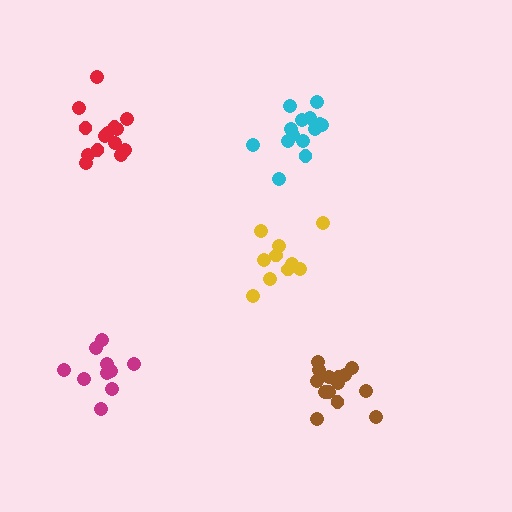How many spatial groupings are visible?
There are 5 spatial groupings.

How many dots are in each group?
Group 1: 10 dots, Group 2: 14 dots, Group 3: 14 dots, Group 4: 10 dots, Group 5: 14 dots (62 total).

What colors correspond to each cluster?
The clusters are colored: yellow, cyan, brown, magenta, red.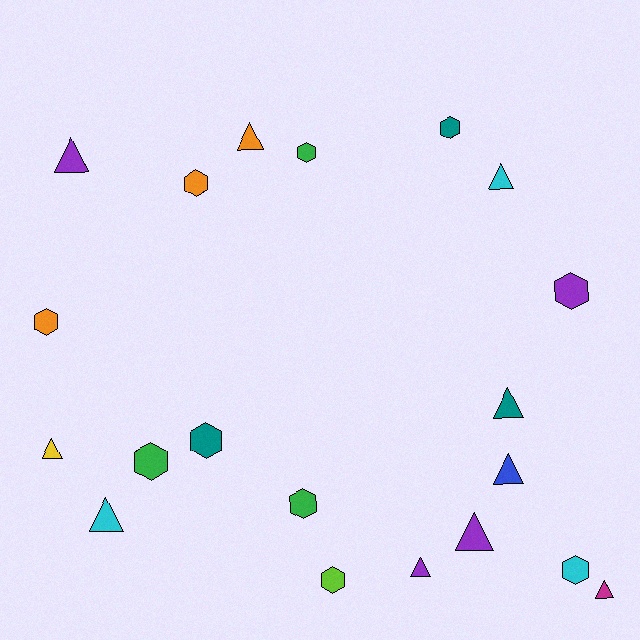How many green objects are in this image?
There are 3 green objects.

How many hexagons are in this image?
There are 10 hexagons.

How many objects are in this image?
There are 20 objects.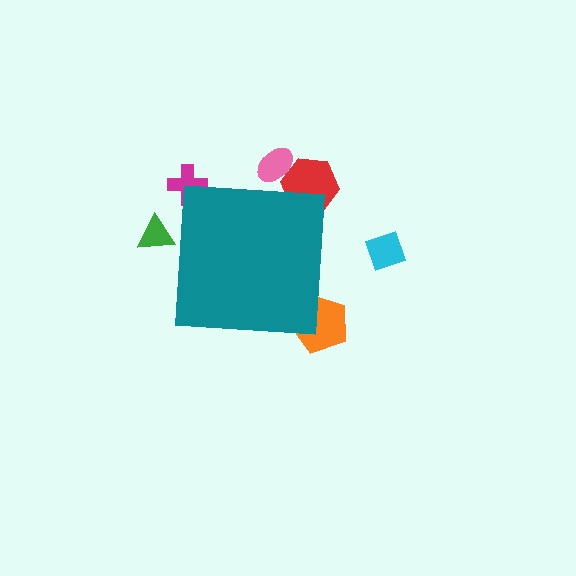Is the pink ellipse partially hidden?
Yes, the pink ellipse is partially hidden behind the teal square.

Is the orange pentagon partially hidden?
Yes, the orange pentagon is partially hidden behind the teal square.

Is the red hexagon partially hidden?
Yes, the red hexagon is partially hidden behind the teal square.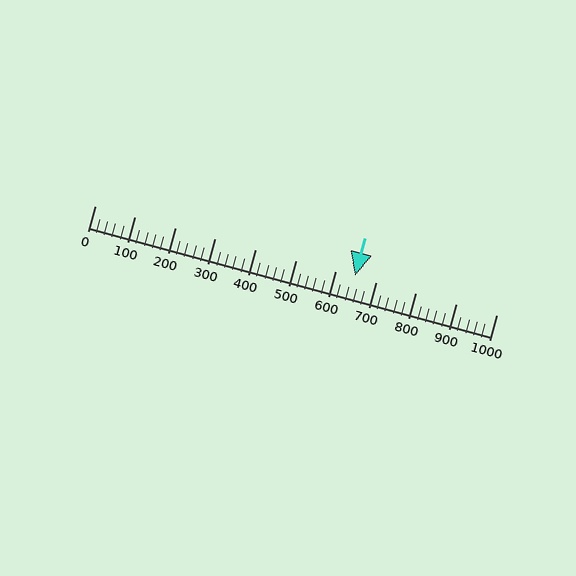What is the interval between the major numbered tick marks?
The major tick marks are spaced 100 units apart.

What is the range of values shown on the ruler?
The ruler shows values from 0 to 1000.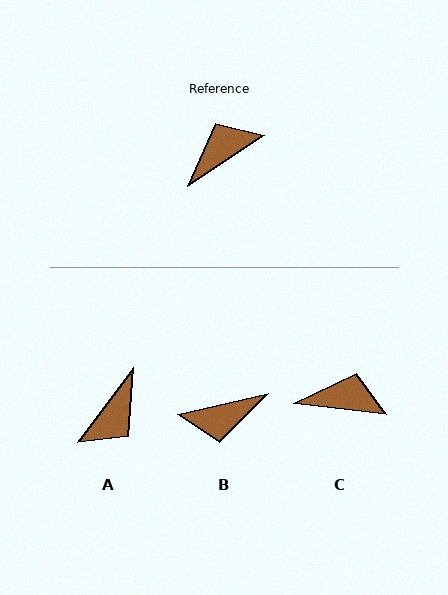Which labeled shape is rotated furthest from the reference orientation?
A, about 160 degrees away.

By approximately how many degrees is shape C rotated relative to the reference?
Approximately 41 degrees clockwise.